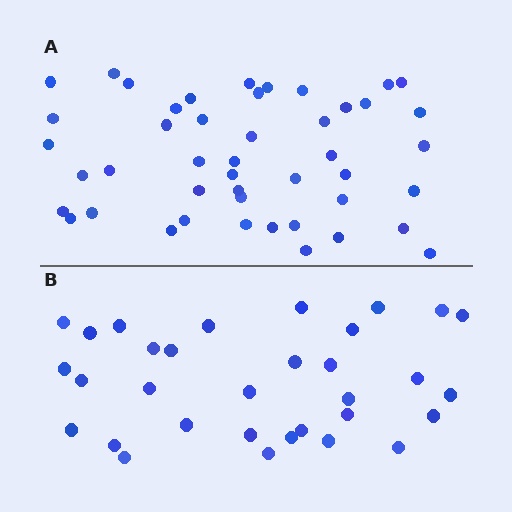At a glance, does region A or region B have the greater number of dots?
Region A (the top region) has more dots.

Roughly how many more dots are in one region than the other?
Region A has approximately 15 more dots than region B.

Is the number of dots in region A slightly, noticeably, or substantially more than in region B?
Region A has noticeably more, but not dramatically so. The ratio is roughly 1.4 to 1.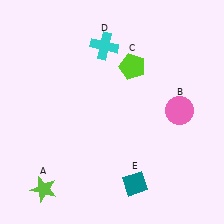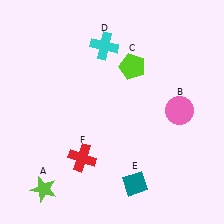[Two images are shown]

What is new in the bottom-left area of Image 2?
A red cross (F) was added in the bottom-left area of Image 2.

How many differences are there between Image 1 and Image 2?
There is 1 difference between the two images.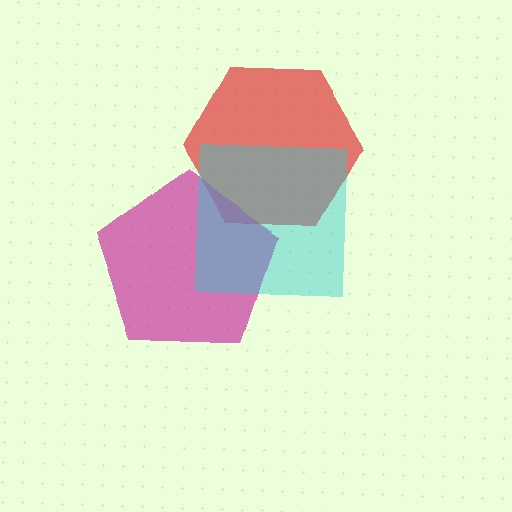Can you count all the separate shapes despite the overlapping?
Yes, there are 3 separate shapes.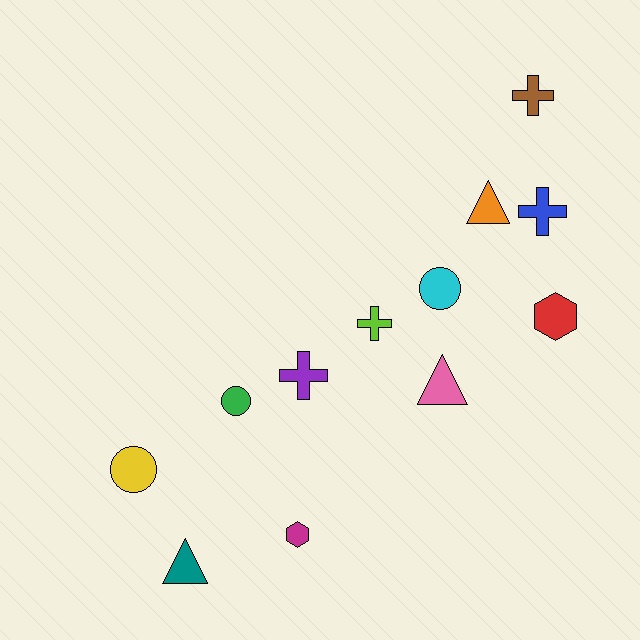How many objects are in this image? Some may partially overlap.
There are 12 objects.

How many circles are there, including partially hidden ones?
There are 3 circles.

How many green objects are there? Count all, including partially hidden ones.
There is 1 green object.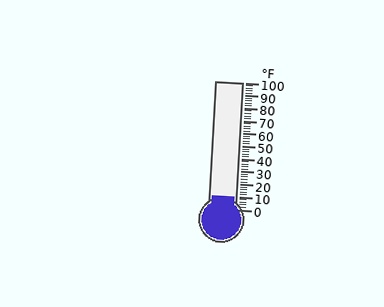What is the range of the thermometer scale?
The thermometer scale ranges from 0°F to 100°F.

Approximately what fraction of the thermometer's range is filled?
The thermometer is filled to approximately 10% of its range.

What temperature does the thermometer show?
The thermometer shows approximately 10°F.